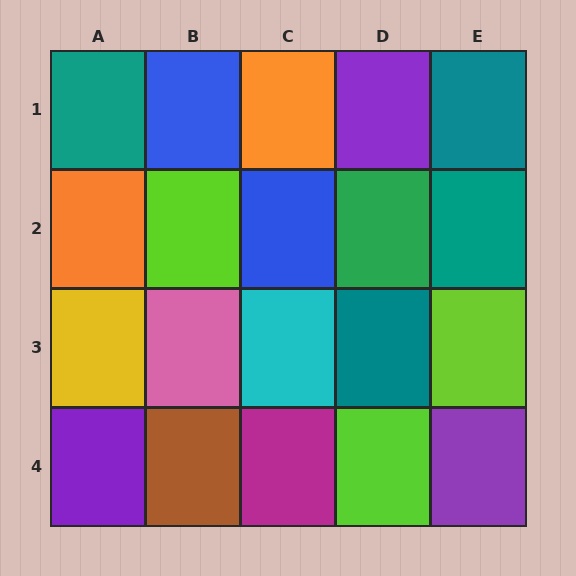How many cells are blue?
2 cells are blue.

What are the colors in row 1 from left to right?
Teal, blue, orange, purple, teal.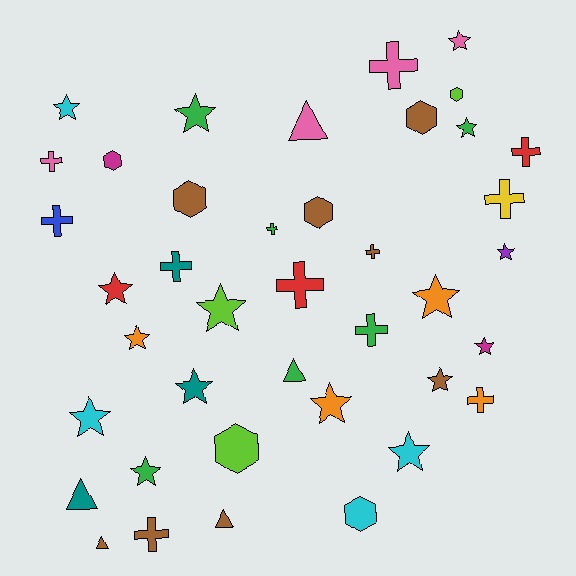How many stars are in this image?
There are 16 stars.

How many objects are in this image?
There are 40 objects.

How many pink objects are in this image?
There are 4 pink objects.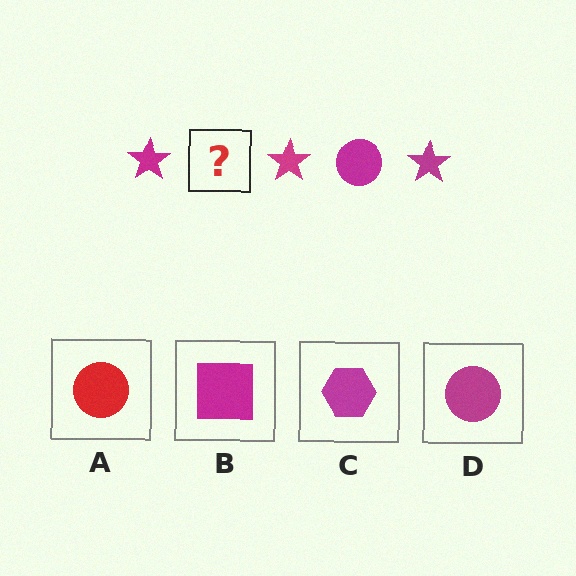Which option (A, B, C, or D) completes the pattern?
D.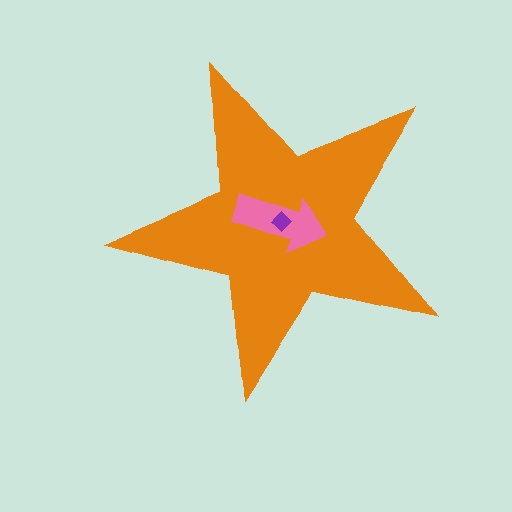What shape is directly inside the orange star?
The pink arrow.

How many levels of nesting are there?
3.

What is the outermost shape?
The orange star.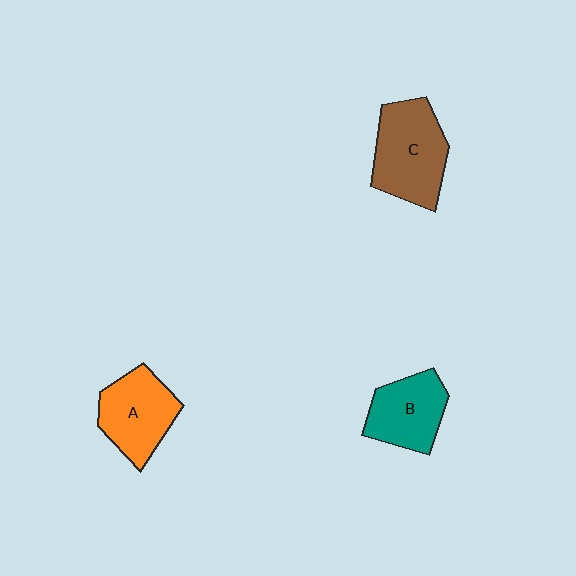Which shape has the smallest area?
Shape B (teal).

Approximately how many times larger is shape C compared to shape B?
Approximately 1.3 times.